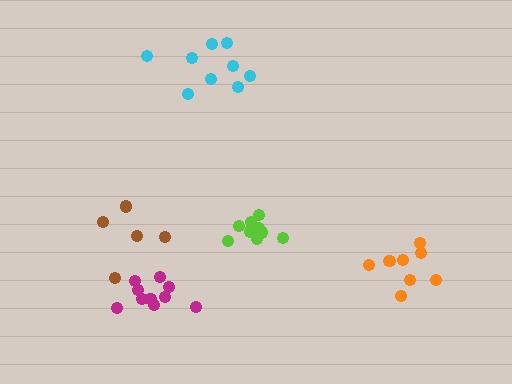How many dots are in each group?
Group 1: 9 dots, Group 2: 8 dots, Group 3: 10 dots, Group 4: 5 dots, Group 5: 9 dots (41 total).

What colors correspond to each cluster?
The clusters are colored: cyan, orange, magenta, brown, lime.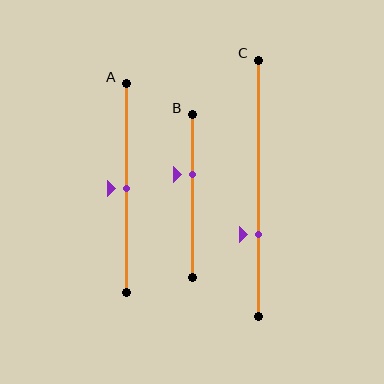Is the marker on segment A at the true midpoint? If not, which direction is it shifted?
Yes, the marker on segment A is at the true midpoint.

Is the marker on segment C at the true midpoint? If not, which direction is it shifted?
No, the marker on segment C is shifted downward by about 18% of the segment length.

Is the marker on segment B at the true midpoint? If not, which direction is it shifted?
No, the marker on segment B is shifted upward by about 13% of the segment length.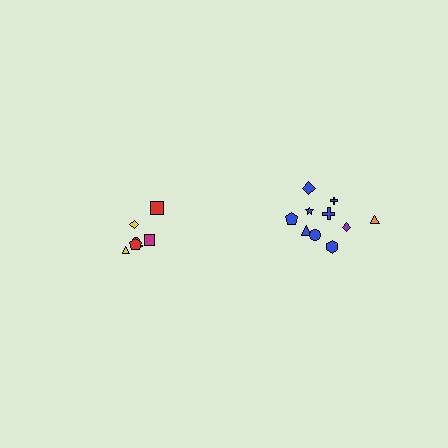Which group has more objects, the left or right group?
The right group.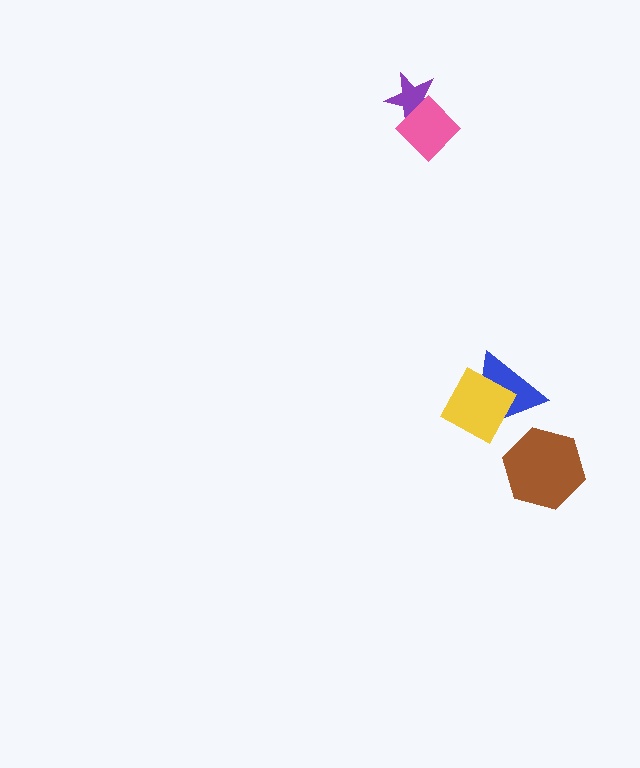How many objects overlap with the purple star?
1 object overlaps with the purple star.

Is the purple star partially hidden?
Yes, it is partially covered by another shape.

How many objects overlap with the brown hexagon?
0 objects overlap with the brown hexagon.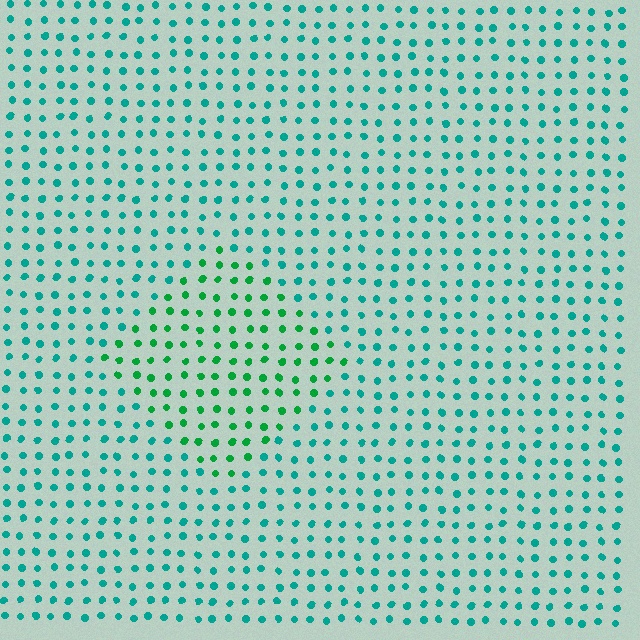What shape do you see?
I see a diamond.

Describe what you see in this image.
The image is filled with small teal elements in a uniform arrangement. A diamond-shaped region is visible where the elements are tinted to a slightly different hue, forming a subtle color boundary.